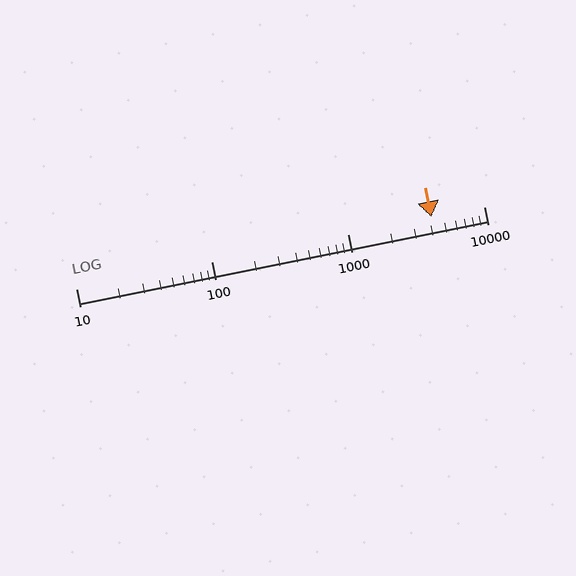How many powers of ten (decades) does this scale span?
The scale spans 3 decades, from 10 to 10000.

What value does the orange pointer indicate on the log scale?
The pointer indicates approximately 4100.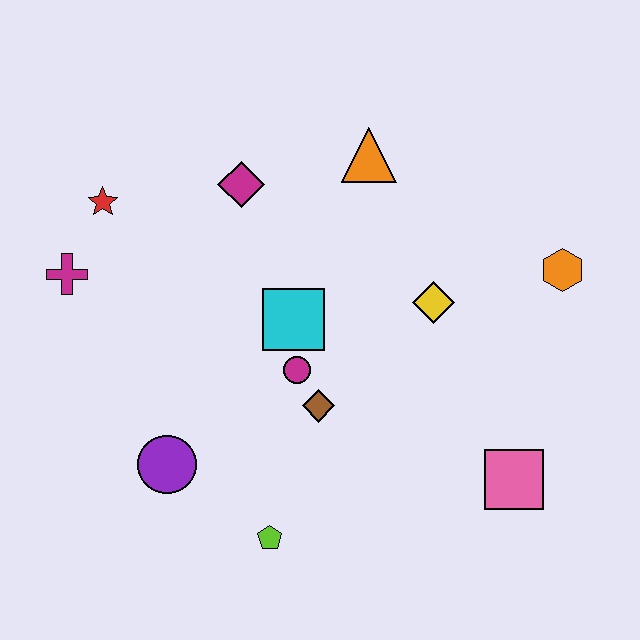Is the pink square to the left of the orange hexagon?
Yes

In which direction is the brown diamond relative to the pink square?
The brown diamond is to the left of the pink square.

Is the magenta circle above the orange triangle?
No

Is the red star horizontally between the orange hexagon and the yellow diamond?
No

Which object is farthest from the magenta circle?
The orange hexagon is farthest from the magenta circle.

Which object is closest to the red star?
The magenta cross is closest to the red star.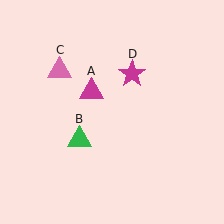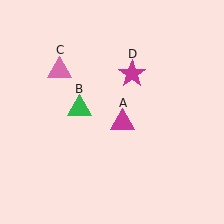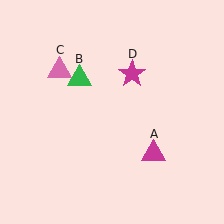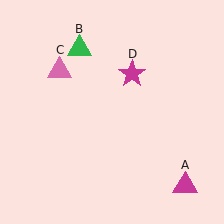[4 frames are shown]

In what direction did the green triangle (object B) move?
The green triangle (object B) moved up.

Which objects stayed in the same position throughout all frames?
Pink triangle (object C) and magenta star (object D) remained stationary.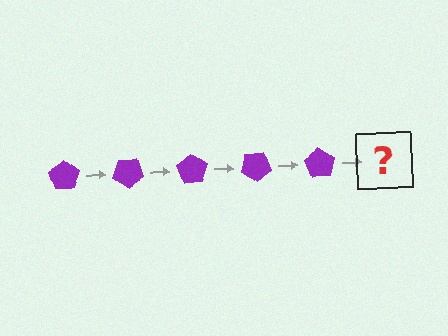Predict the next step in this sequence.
The next step is a purple pentagon rotated 175 degrees.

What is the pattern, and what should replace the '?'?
The pattern is that the pentagon rotates 35 degrees each step. The '?' should be a purple pentagon rotated 175 degrees.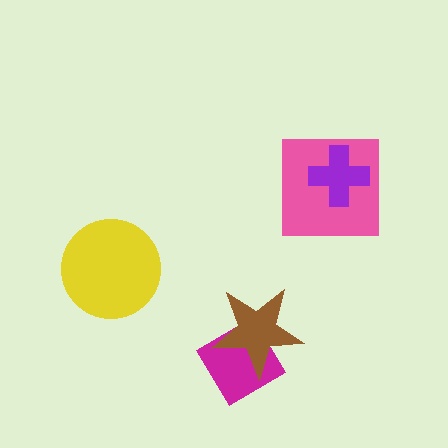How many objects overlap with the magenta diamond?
1 object overlaps with the magenta diamond.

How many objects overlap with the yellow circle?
0 objects overlap with the yellow circle.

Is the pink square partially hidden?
Yes, it is partially covered by another shape.